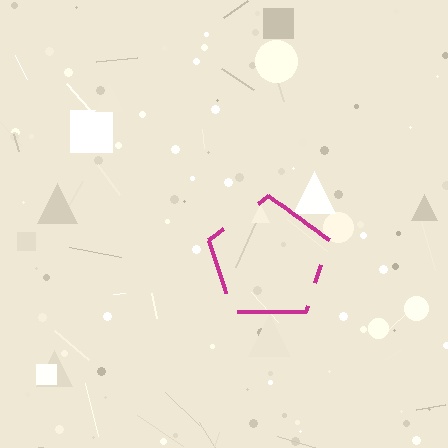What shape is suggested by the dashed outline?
The dashed outline suggests a pentagon.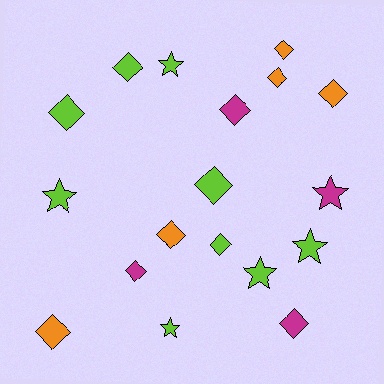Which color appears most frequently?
Lime, with 9 objects.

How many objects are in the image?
There are 18 objects.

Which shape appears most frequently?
Diamond, with 12 objects.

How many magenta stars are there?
There is 1 magenta star.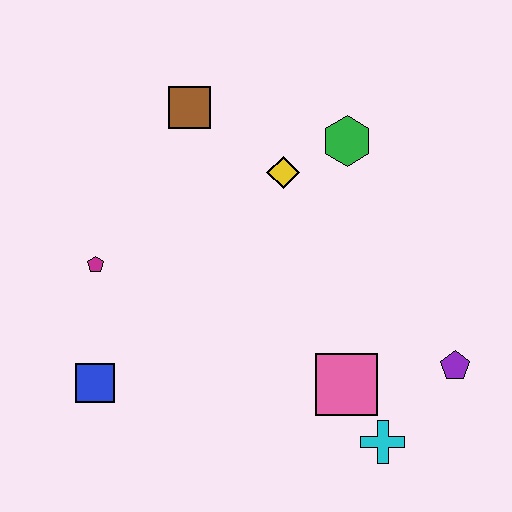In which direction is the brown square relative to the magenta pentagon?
The brown square is above the magenta pentagon.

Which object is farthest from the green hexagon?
The blue square is farthest from the green hexagon.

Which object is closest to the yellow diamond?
The green hexagon is closest to the yellow diamond.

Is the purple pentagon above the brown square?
No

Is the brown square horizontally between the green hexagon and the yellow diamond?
No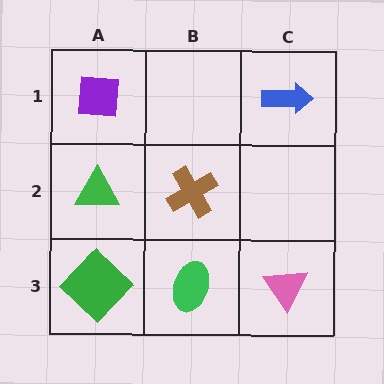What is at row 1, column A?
A purple square.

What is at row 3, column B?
A green ellipse.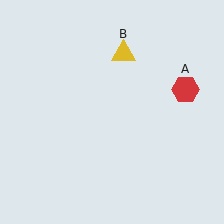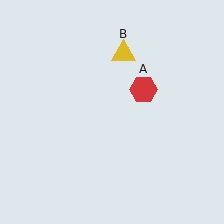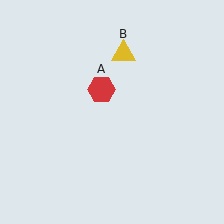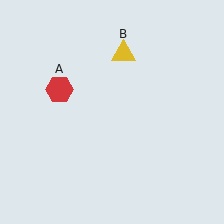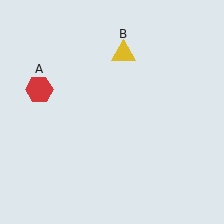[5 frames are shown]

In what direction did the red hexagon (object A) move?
The red hexagon (object A) moved left.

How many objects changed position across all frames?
1 object changed position: red hexagon (object A).